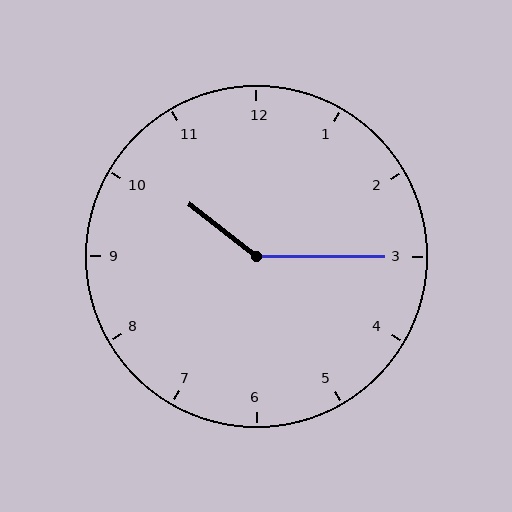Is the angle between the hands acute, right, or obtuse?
It is obtuse.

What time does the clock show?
10:15.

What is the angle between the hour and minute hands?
Approximately 142 degrees.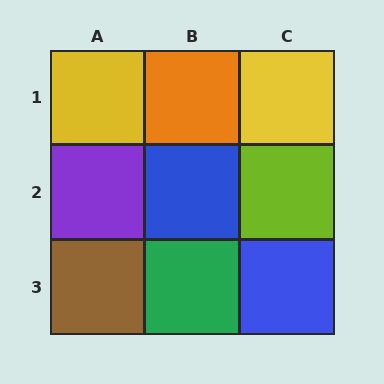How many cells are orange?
1 cell is orange.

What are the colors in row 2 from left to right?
Purple, blue, lime.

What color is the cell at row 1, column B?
Orange.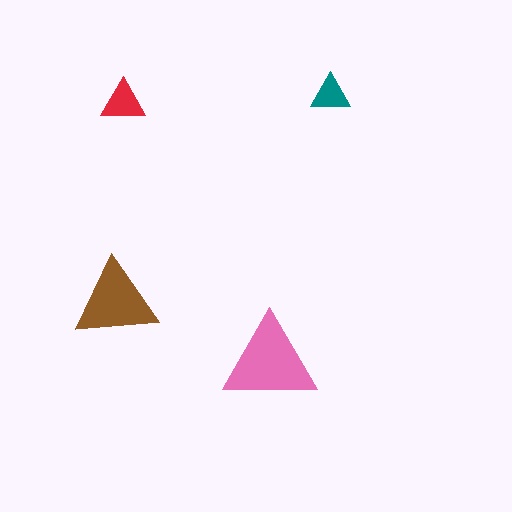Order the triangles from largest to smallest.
the pink one, the brown one, the red one, the teal one.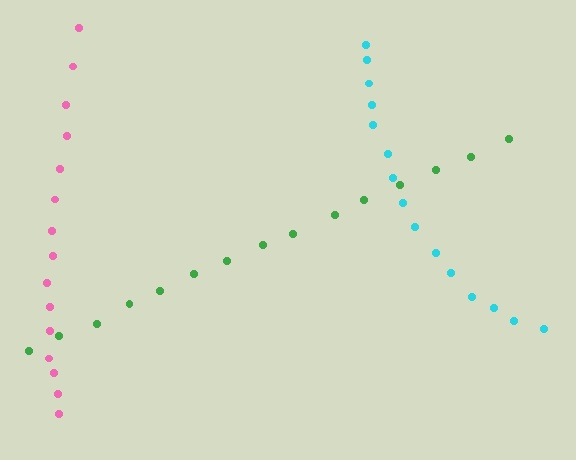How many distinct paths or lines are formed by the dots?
There are 3 distinct paths.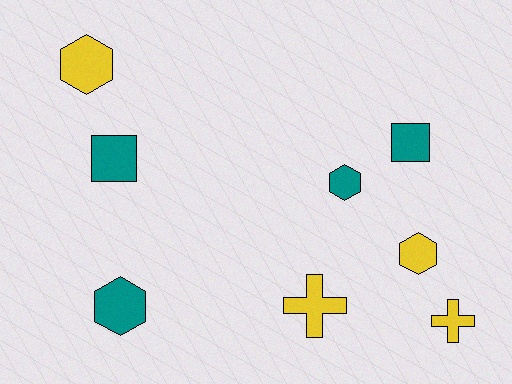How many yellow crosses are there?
There are 2 yellow crosses.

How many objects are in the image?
There are 8 objects.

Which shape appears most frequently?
Hexagon, with 4 objects.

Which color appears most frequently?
Yellow, with 4 objects.